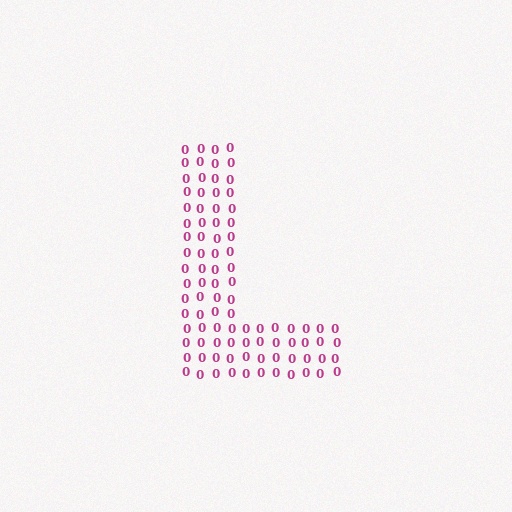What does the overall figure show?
The overall figure shows the letter L.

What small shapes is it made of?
It is made of small digit 0's.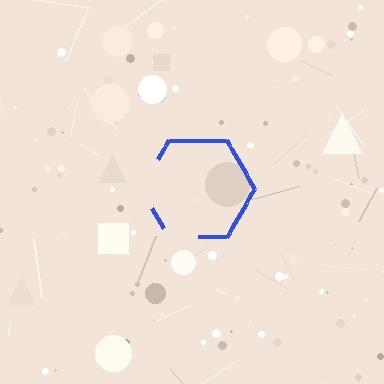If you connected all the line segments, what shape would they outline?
They would outline a hexagon.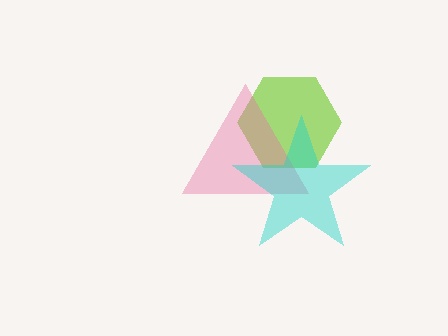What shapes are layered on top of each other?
The layered shapes are: a lime hexagon, a pink triangle, a cyan star.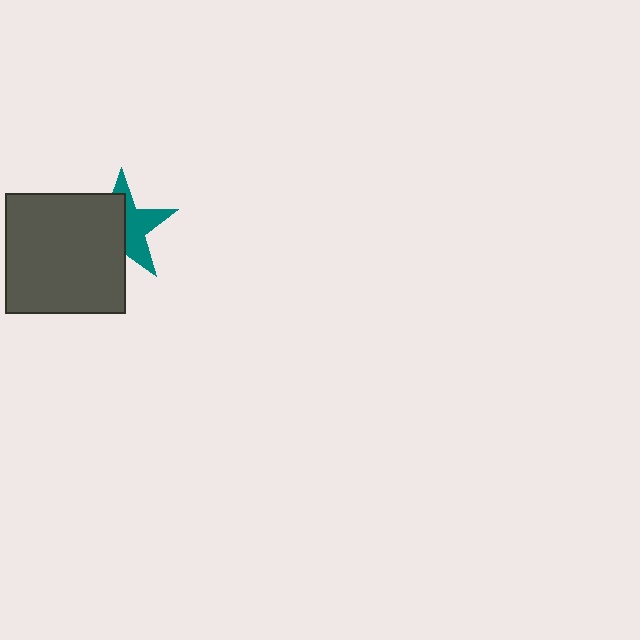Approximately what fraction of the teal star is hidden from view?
Roughly 53% of the teal star is hidden behind the dark gray square.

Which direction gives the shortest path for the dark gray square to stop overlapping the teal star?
Moving left gives the shortest separation.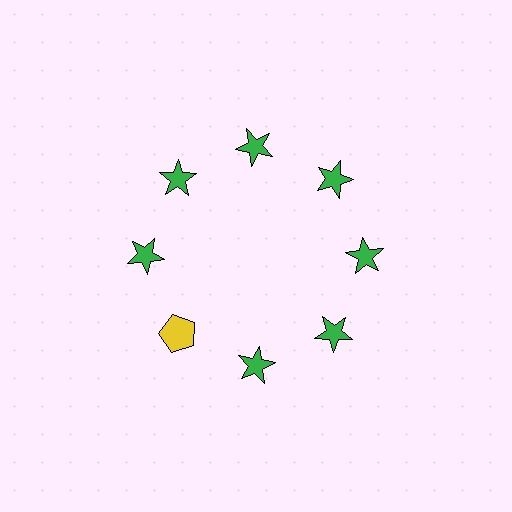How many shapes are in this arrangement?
There are 8 shapes arranged in a ring pattern.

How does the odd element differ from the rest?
It differs in both color (yellow instead of green) and shape (pentagon instead of star).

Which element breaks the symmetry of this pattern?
The yellow pentagon at roughly the 8 o'clock position breaks the symmetry. All other shapes are green stars.